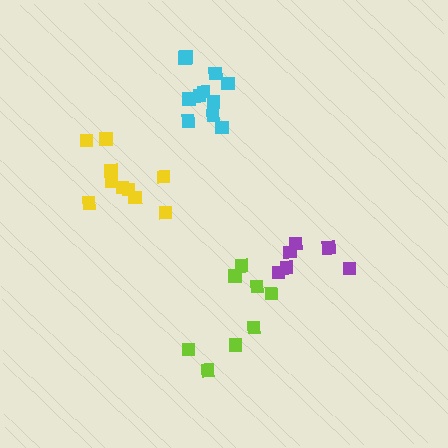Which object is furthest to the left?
The yellow cluster is leftmost.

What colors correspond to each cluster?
The clusters are colored: purple, cyan, lime, yellow.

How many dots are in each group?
Group 1: 6 dots, Group 2: 11 dots, Group 3: 8 dots, Group 4: 10 dots (35 total).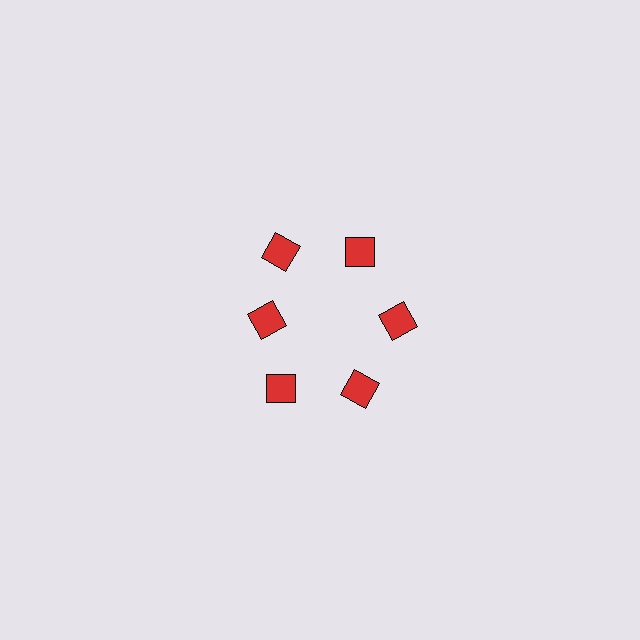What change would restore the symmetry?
The symmetry would be restored by moving it outward, back onto the ring so that all 6 squares sit at equal angles and equal distance from the center.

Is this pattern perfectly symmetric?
No. The 6 red squares are arranged in a ring, but one element near the 9 o'clock position is pulled inward toward the center, breaking the 6-fold rotational symmetry.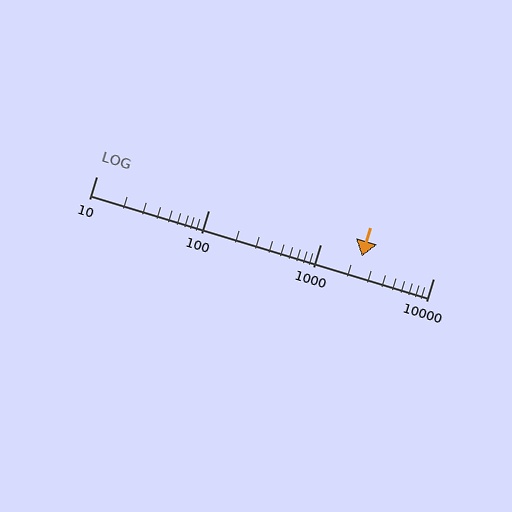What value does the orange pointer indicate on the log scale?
The pointer indicates approximately 2300.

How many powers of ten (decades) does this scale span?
The scale spans 3 decades, from 10 to 10000.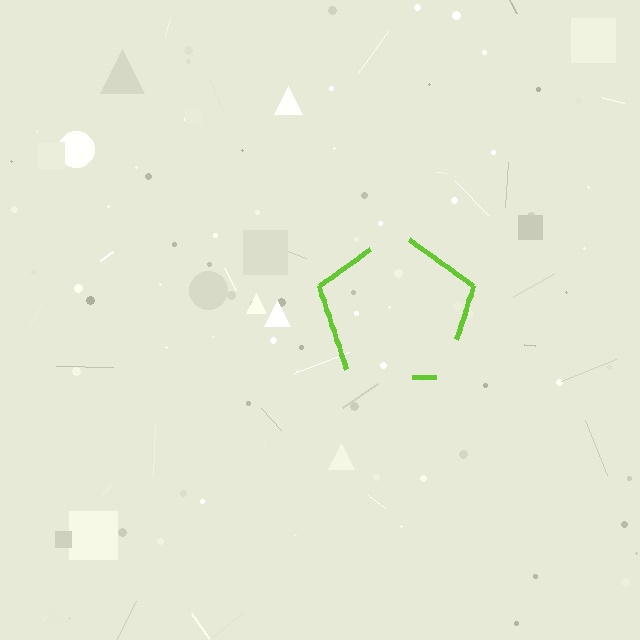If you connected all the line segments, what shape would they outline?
They would outline a pentagon.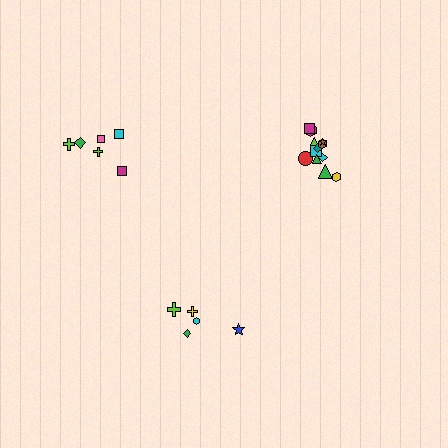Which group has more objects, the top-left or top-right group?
The top-right group.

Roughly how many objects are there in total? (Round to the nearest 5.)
Roughly 25 objects in total.